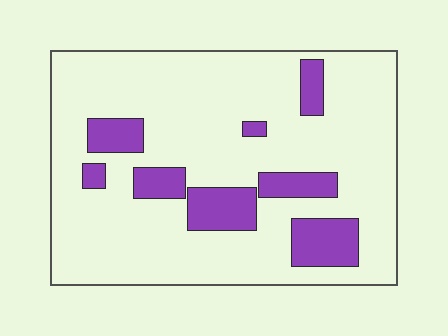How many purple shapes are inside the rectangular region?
8.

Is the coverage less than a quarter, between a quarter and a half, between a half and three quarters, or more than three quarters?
Less than a quarter.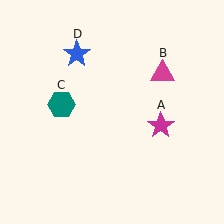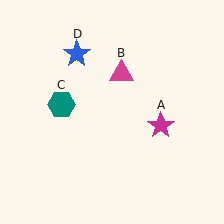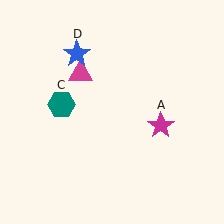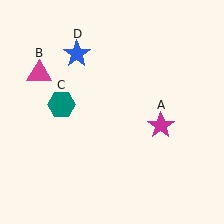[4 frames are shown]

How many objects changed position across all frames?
1 object changed position: magenta triangle (object B).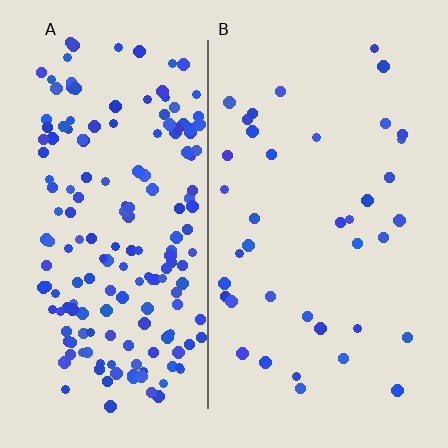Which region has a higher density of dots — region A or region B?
A (the left).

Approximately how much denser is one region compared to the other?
Approximately 4.6× — region A over region B.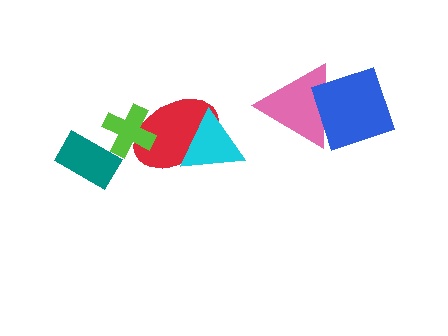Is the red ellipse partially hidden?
Yes, it is partially covered by another shape.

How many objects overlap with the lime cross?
2 objects overlap with the lime cross.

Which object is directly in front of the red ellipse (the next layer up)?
The cyan triangle is directly in front of the red ellipse.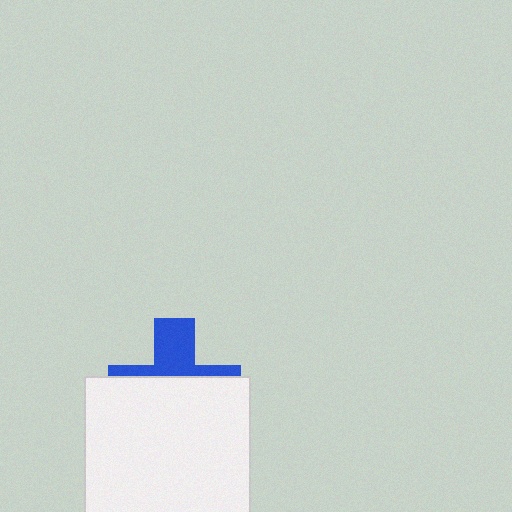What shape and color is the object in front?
The object in front is a white square.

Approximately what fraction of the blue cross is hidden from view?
Roughly 64% of the blue cross is hidden behind the white square.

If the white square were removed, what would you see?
You would see the complete blue cross.